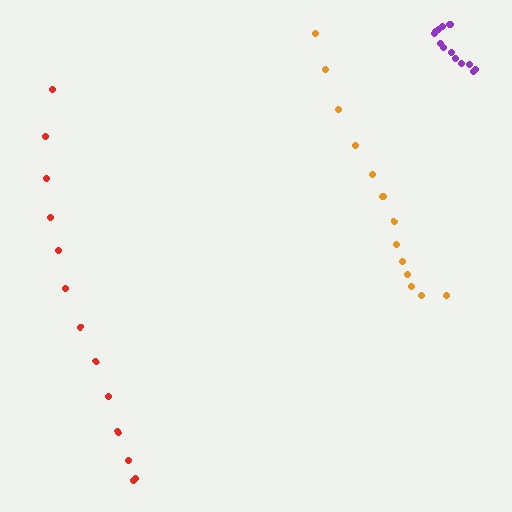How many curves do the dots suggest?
There are 3 distinct paths.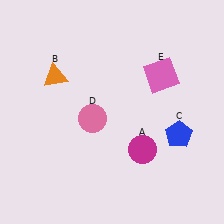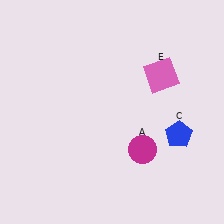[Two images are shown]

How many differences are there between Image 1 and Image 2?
There are 2 differences between the two images.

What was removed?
The pink circle (D), the orange triangle (B) were removed in Image 2.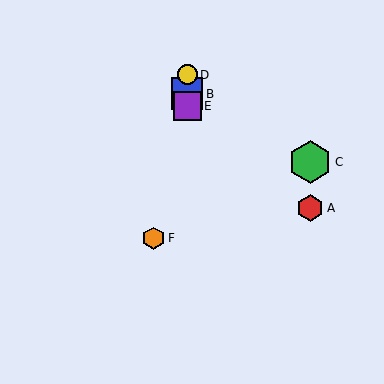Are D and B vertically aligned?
Yes, both are at x≈187.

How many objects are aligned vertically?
3 objects (B, D, E) are aligned vertically.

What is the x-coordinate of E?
Object E is at x≈187.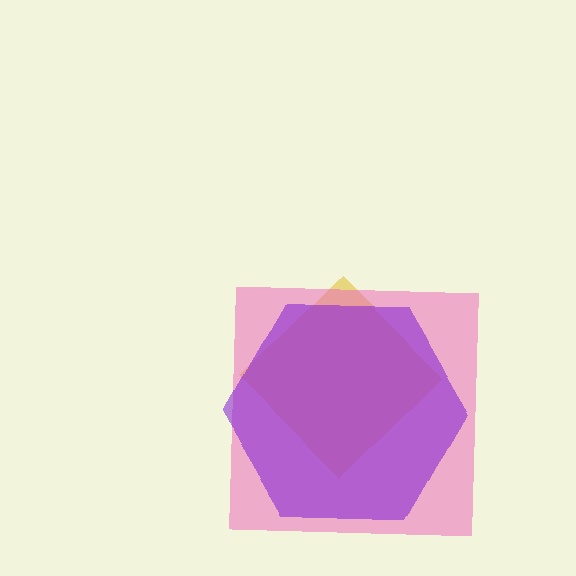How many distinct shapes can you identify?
There are 3 distinct shapes: a yellow diamond, a pink square, a purple hexagon.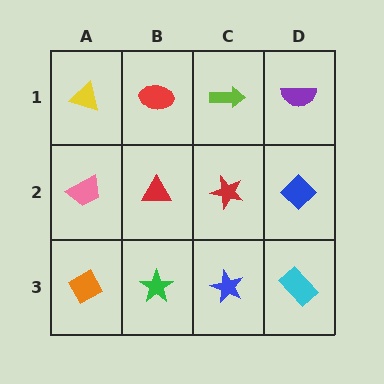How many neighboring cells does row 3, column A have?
2.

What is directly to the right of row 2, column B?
A red star.